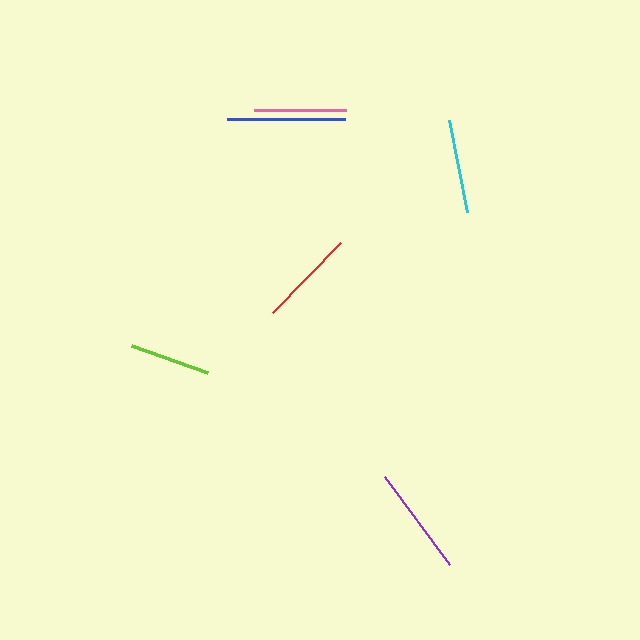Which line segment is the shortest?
The lime line is the shortest at approximately 81 pixels.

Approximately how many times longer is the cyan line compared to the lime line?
The cyan line is approximately 1.2 times the length of the lime line.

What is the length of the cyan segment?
The cyan segment is approximately 94 pixels long.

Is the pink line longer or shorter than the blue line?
The blue line is longer than the pink line.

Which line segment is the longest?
The blue line is the longest at approximately 119 pixels.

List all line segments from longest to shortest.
From longest to shortest: blue, purple, red, cyan, pink, lime.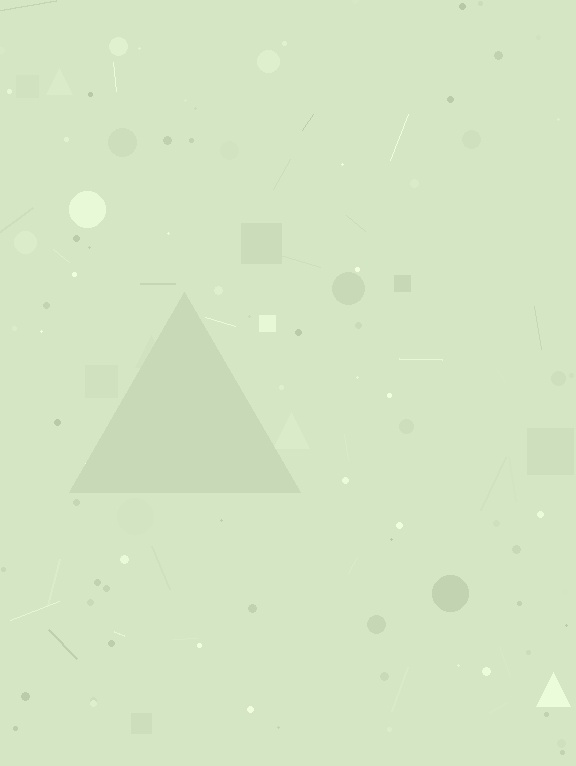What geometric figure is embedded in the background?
A triangle is embedded in the background.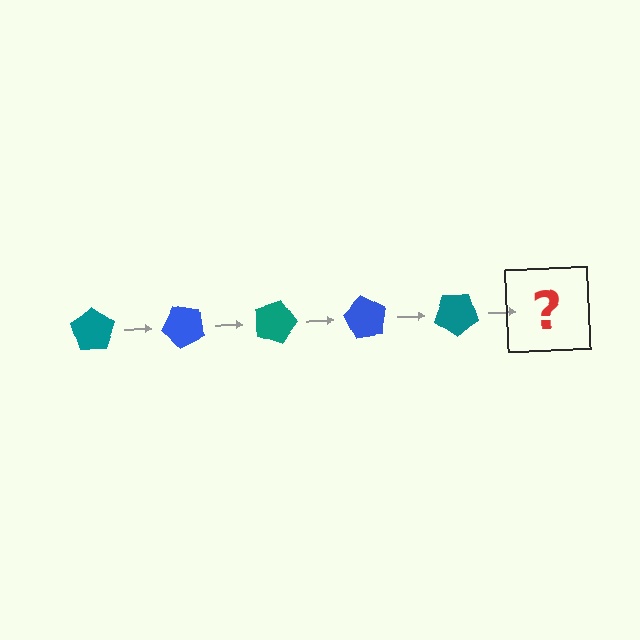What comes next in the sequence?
The next element should be a blue pentagon, rotated 225 degrees from the start.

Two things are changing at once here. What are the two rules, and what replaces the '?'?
The two rules are that it rotates 45 degrees each step and the color cycles through teal and blue. The '?' should be a blue pentagon, rotated 225 degrees from the start.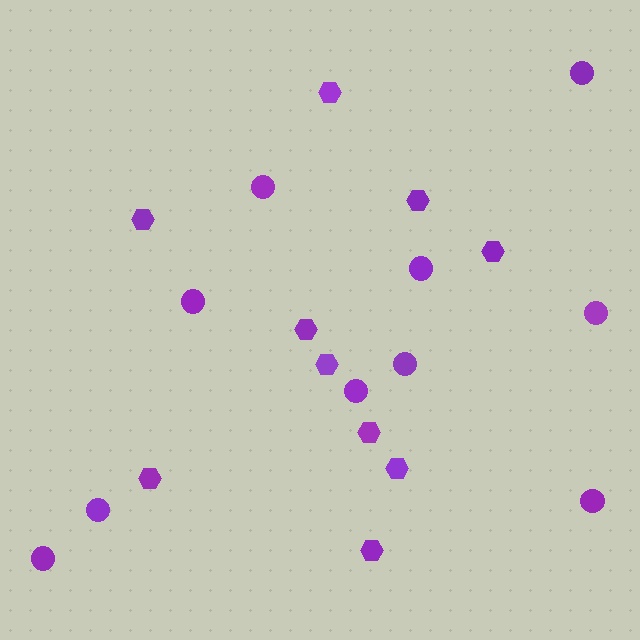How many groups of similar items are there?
There are 2 groups: one group of circles (10) and one group of hexagons (10).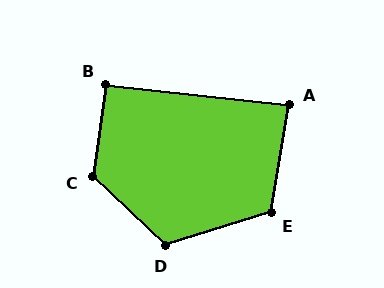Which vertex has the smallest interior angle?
A, at approximately 87 degrees.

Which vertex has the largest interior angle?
C, at approximately 125 degrees.